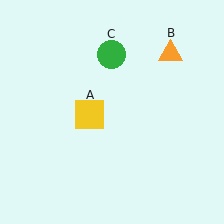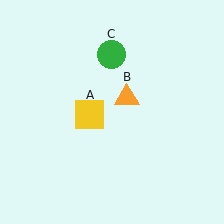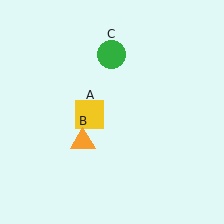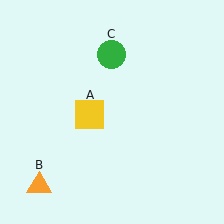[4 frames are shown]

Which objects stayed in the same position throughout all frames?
Yellow square (object A) and green circle (object C) remained stationary.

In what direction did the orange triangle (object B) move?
The orange triangle (object B) moved down and to the left.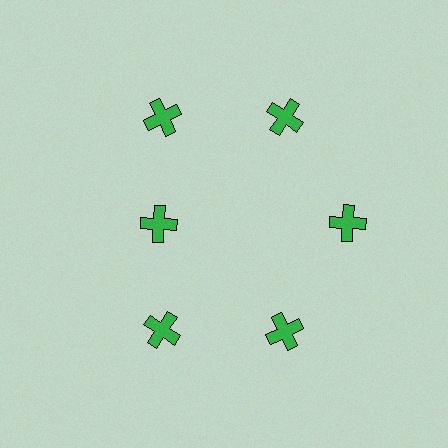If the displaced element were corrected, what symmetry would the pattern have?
It would have 6-fold rotational symmetry — the pattern would map onto itself every 60 degrees.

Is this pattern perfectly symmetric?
No. The 6 green crosses are arranged in a ring, but one element near the 9 o'clock position is pulled inward toward the center, breaking the 6-fold rotational symmetry.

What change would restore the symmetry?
The symmetry would be restored by moving it outward, back onto the ring so that all 6 crosses sit at equal angles and equal distance from the center.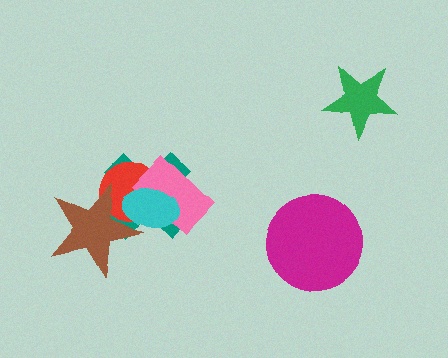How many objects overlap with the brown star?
3 objects overlap with the brown star.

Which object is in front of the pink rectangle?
The cyan ellipse is in front of the pink rectangle.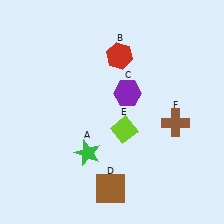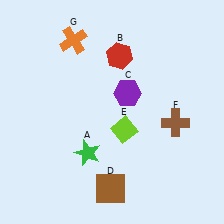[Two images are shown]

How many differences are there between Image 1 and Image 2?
There is 1 difference between the two images.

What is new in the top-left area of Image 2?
An orange cross (G) was added in the top-left area of Image 2.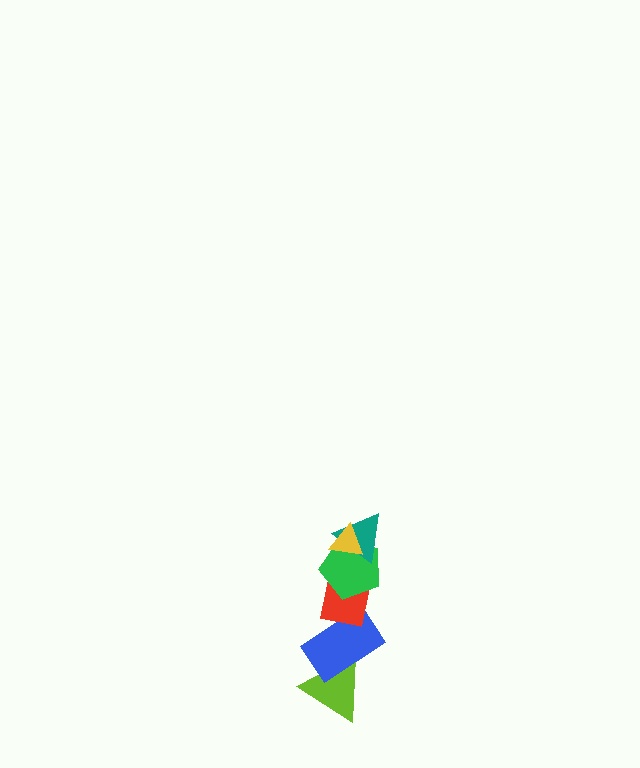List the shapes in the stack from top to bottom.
From top to bottom: the yellow triangle, the teal triangle, the green pentagon, the red rectangle, the blue rectangle, the lime triangle.